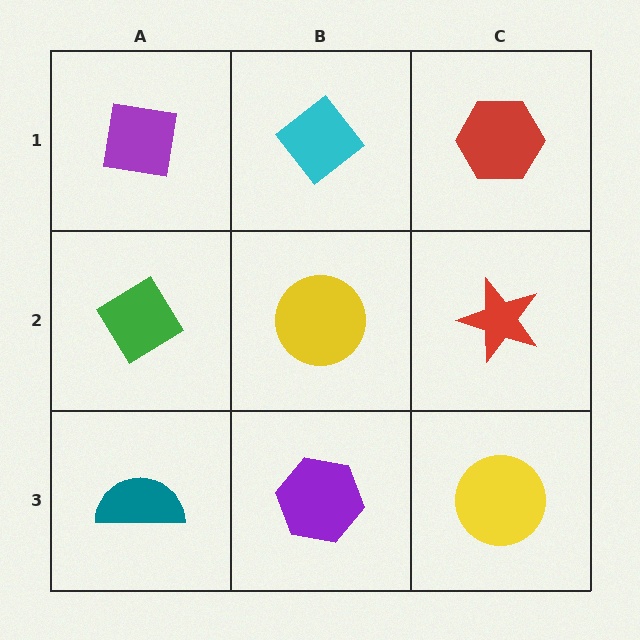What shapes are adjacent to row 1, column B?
A yellow circle (row 2, column B), a purple square (row 1, column A), a red hexagon (row 1, column C).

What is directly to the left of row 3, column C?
A purple hexagon.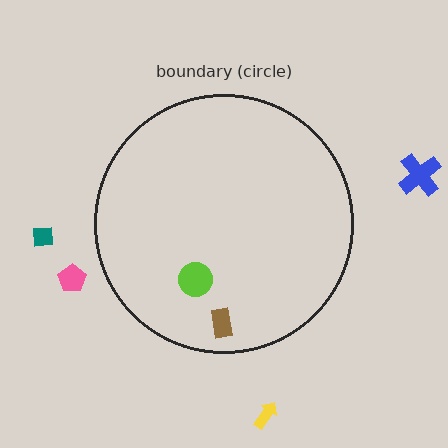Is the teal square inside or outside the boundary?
Outside.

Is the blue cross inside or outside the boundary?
Outside.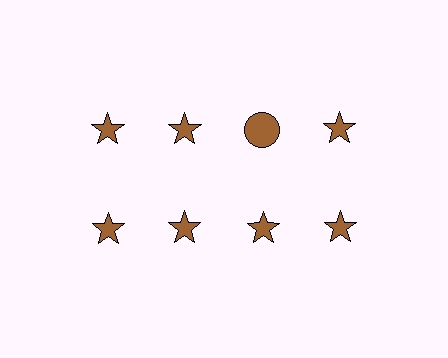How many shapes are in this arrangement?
There are 8 shapes arranged in a grid pattern.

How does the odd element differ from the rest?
It has a different shape: circle instead of star.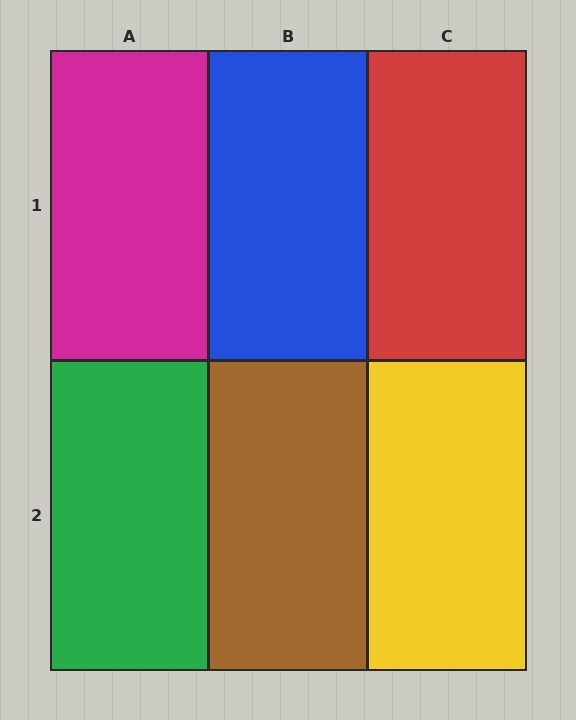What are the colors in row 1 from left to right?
Magenta, blue, red.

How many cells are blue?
1 cell is blue.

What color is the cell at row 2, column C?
Yellow.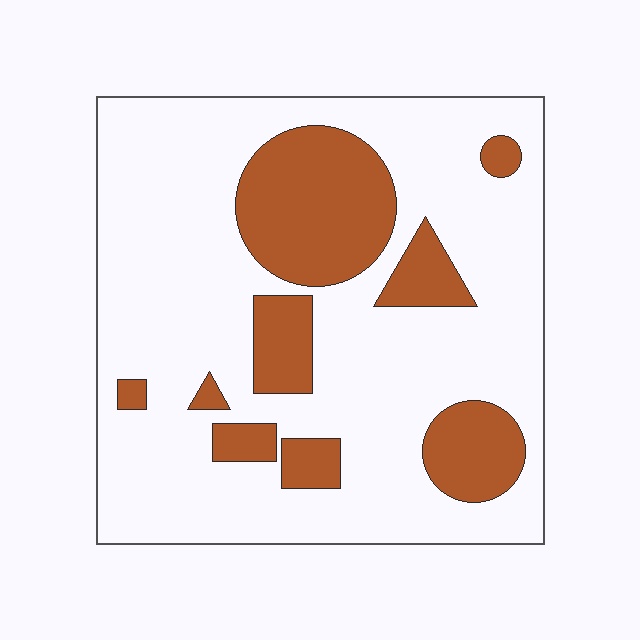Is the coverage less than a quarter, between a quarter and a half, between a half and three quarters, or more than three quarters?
Less than a quarter.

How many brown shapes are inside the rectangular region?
9.